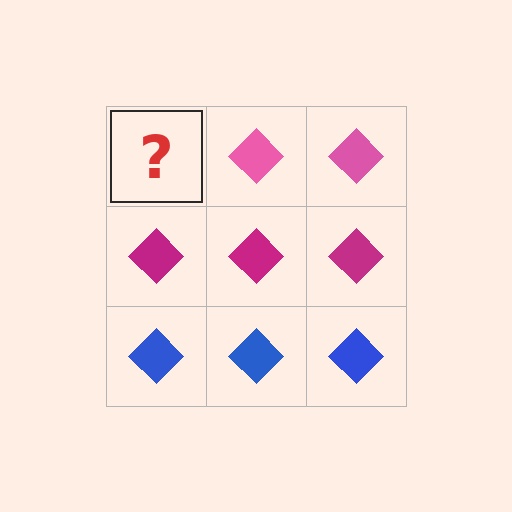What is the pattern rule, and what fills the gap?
The rule is that each row has a consistent color. The gap should be filled with a pink diamond.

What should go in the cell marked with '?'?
The missing cell should contain a pink diamond.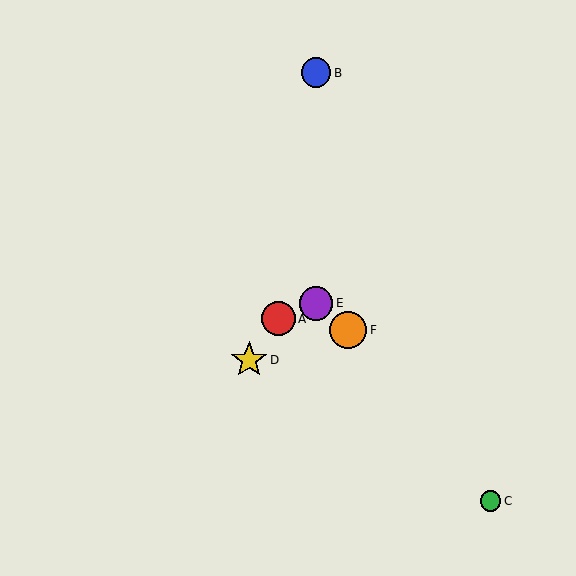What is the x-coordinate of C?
Object C is at x≈491.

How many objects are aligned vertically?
2 objects (B, E) are aligned vertically.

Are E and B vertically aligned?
Yes, both are at x≈316.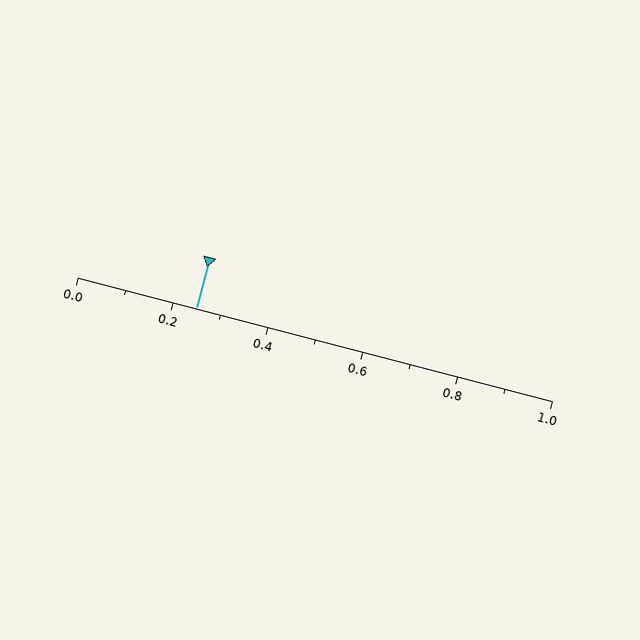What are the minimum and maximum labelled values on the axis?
The axis runs from 0.0 to 1.0.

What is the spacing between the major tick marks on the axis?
The major ticks are spaced 0.2 apart.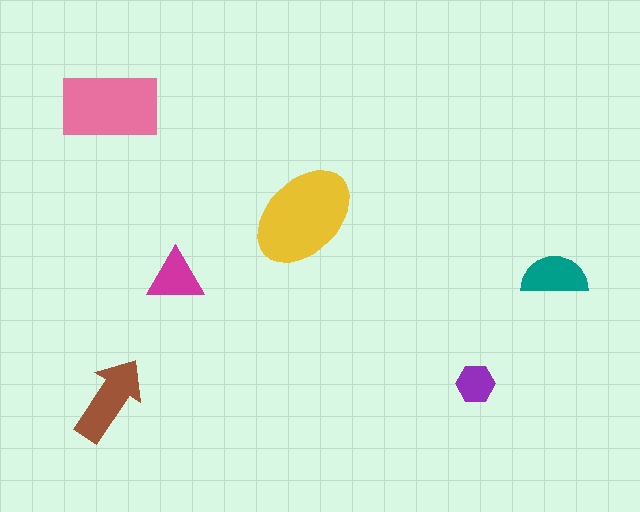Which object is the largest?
The yellow ellipse.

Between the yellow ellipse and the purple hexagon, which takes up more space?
The yellow ellipse.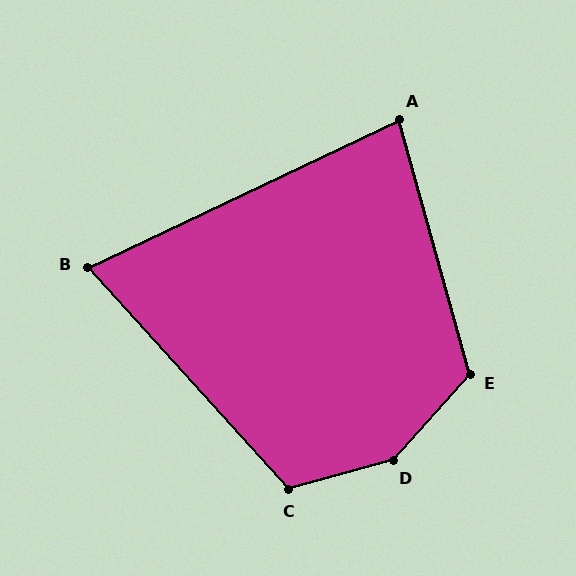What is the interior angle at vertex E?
Approximately 122 degrees (obtuse).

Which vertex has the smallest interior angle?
B, at approximately 73 degrees.